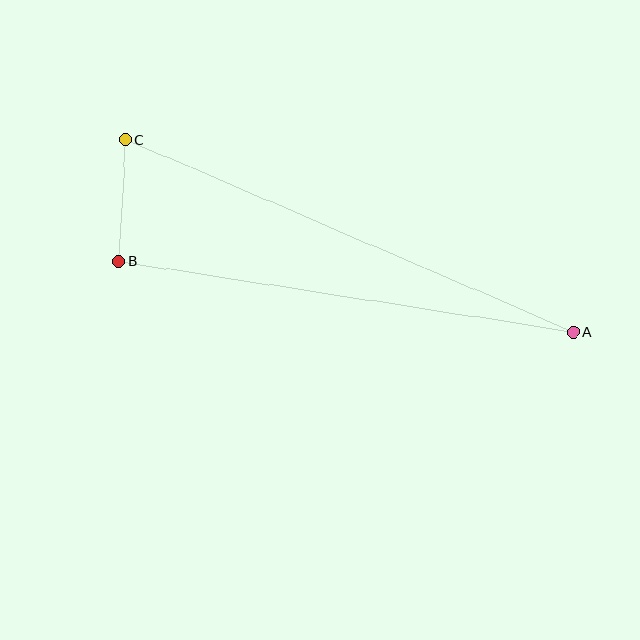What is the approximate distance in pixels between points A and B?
The distance between A and B is approximately 459 pixels.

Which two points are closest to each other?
Points B and C are closest to each other.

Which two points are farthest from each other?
Points A and C are farthest from each other.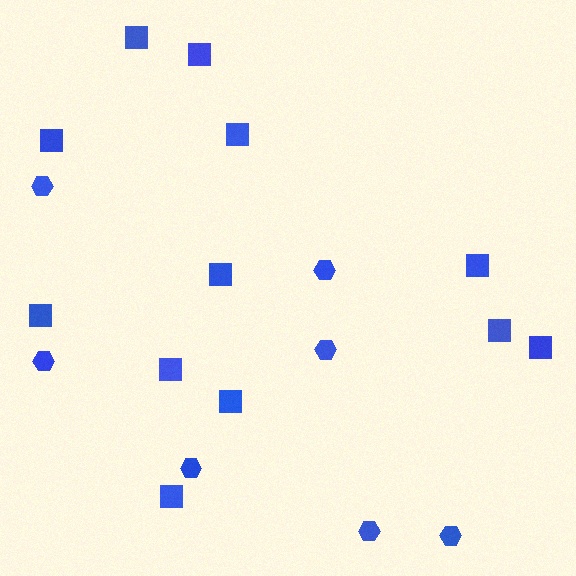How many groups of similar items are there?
There are 2 groups: one group of squares (12) and one group of hexagons (7).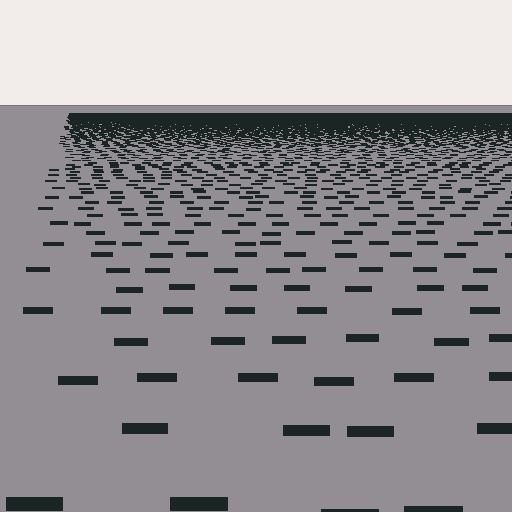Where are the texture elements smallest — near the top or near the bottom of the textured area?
Near the top.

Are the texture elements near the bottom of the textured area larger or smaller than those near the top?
Larger. Near the bottom, elements are closer to the viewer and appear at a bigger on-screen size.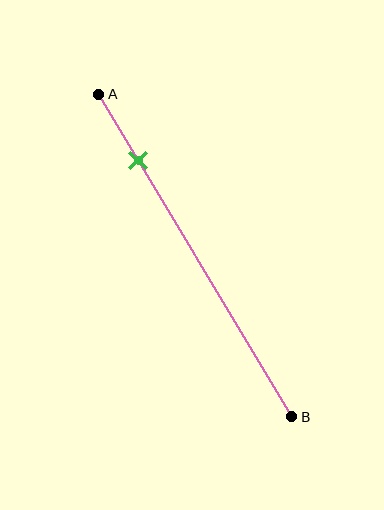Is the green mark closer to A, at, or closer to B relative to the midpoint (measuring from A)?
The green mark is closer to point A than the midpoint of segment AB.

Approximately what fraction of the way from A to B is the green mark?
The green mark is approximately 20% of the way from A to B.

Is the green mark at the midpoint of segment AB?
No, the mark is at about 20% from A, not at the 50% midpoint.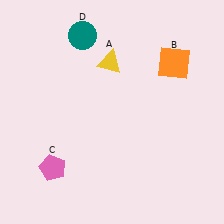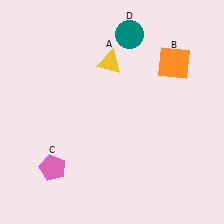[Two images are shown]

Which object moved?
The teal circle (D) moved right.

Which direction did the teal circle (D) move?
The teal circle (D) moved right.